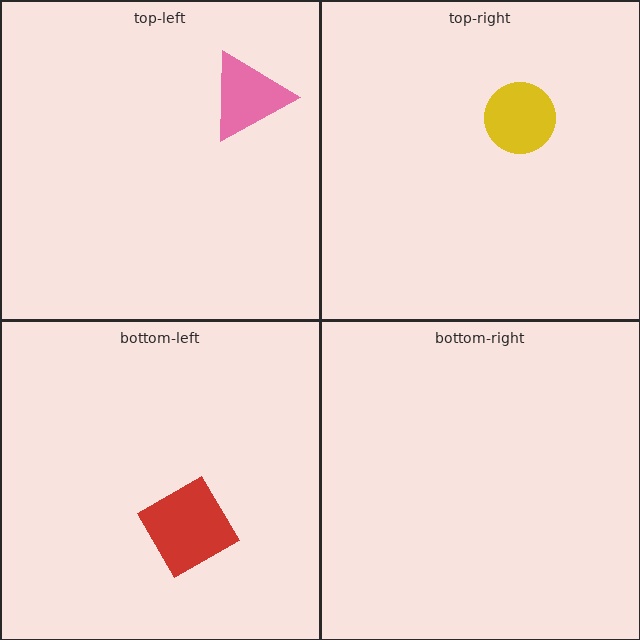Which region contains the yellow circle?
The top-right region.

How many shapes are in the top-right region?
1.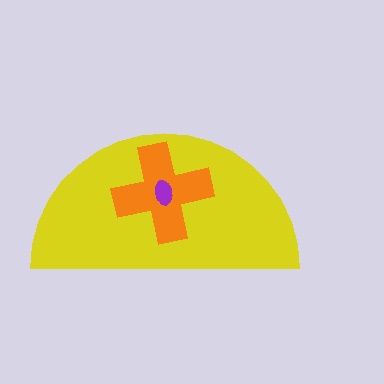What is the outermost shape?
The yellow semicircle.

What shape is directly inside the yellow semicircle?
The orange cross.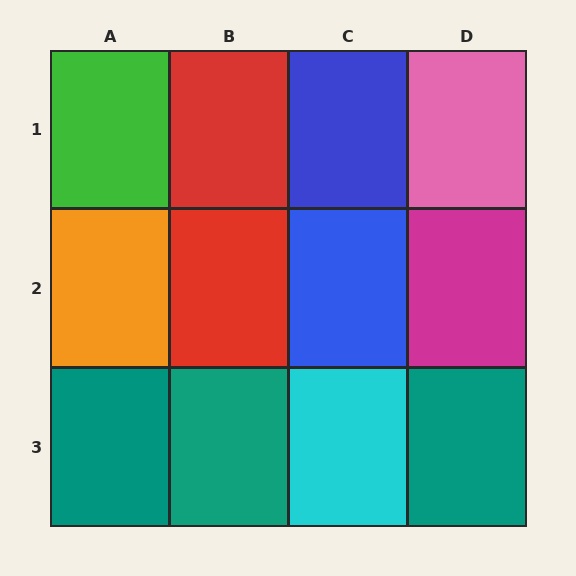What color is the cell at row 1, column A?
Green.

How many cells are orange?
1 cell is orange.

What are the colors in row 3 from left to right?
Teal, teal, cyan, teal.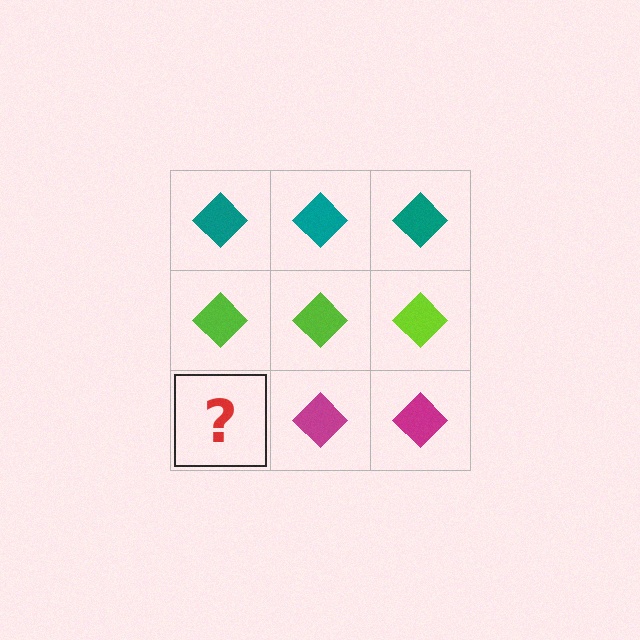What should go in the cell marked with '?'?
The missing cell should contain a magenta diamond.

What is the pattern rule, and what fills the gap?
The rule is that each row has a consistent color. The gap should be filled with a magenta diamond.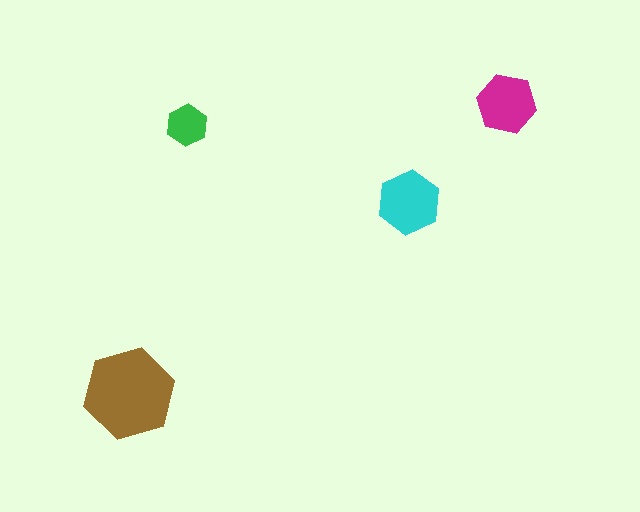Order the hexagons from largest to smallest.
the brown one, the cyan one, the magenta one, the green one.